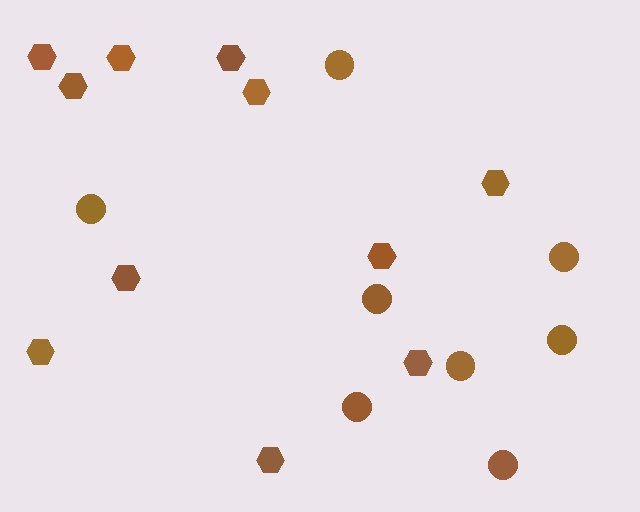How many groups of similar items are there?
There are 2 groups: one group of circles (8) and one group of hexagons (11).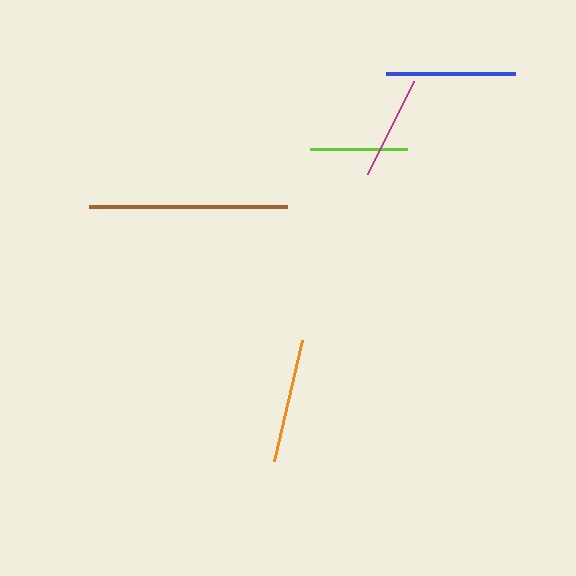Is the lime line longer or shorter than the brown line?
The brown line is longer than the lime line.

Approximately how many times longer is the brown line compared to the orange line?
The brown line is approximately 1.6 times the length of the orange line.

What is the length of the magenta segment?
The magenta segment is approximately 104 pixels long.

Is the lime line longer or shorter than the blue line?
The blue line is longer than the lime line.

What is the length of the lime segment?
The lime segment is approximately 96 pixels long.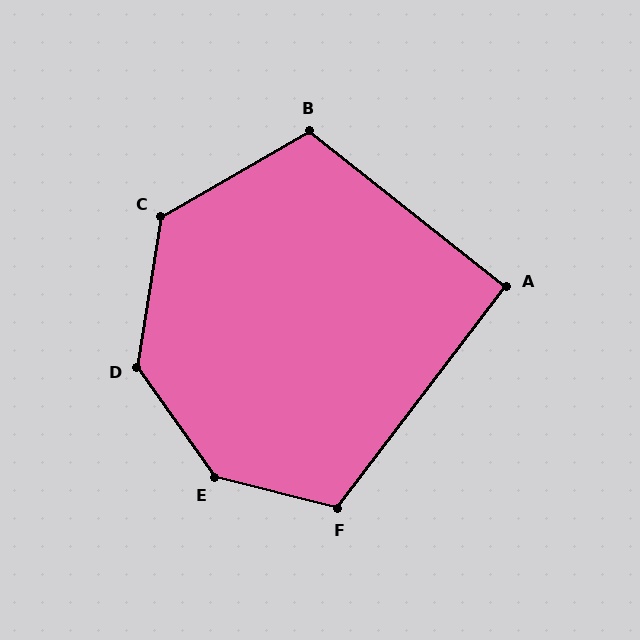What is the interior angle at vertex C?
Approximately 129 degrees (obtuse).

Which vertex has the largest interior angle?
E, at approximately 140 degrees.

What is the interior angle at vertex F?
Approximately 113 degrees (obtuse).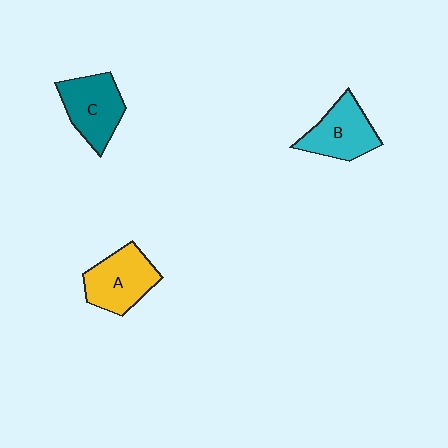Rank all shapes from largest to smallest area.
From largest to smallest: A (yellow), C (teal), B (cyan).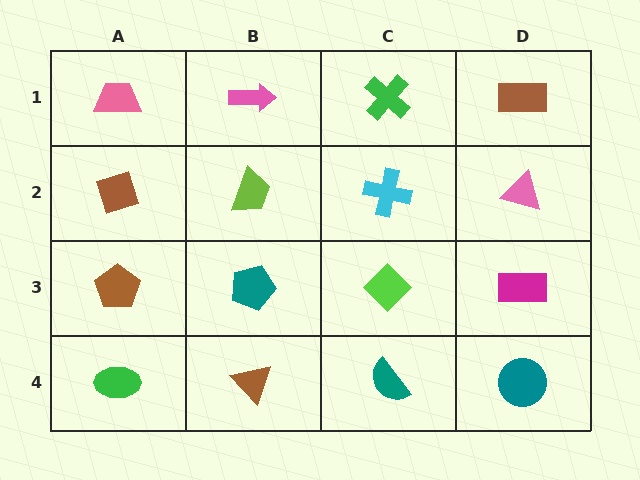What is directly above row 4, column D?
A magenta rectangle.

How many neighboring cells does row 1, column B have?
3.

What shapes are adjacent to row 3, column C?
A cyan cross (row 2, column C), a teal semicircle (row 4, column C), a teal pentagon (row 3, column B), a magenta rectangle (row 3, column D).